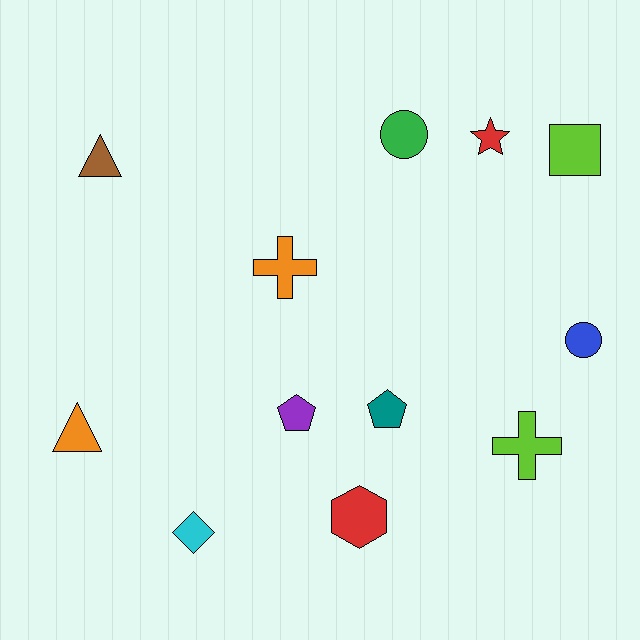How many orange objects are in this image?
There are 2 orange objects.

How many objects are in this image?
There are 12 objects.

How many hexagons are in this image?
There is 1 hexagon.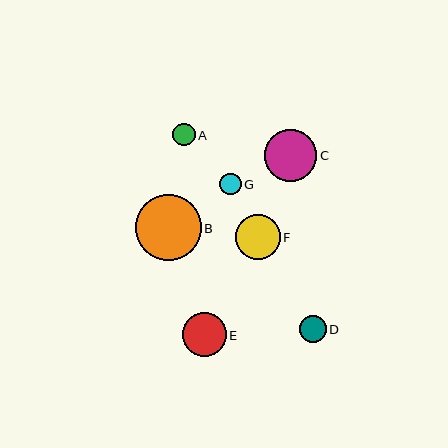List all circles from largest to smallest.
From largest to smallest: B, C, F, E, D, A, G.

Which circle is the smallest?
Circle G is the smallest with a size of approximately 22 pixels.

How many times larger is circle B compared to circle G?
Circle B is approximately 3.1 times the size of circle G.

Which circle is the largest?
Circle B is the largest with a size of approximately 66 pixels.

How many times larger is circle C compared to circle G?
Circle C is approximately 2.4 times the size of circle G.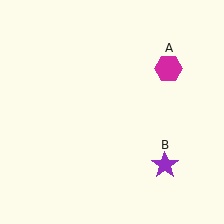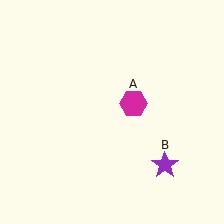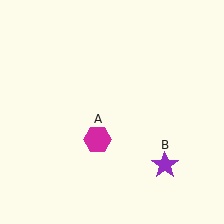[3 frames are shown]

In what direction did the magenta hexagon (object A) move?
The magenta hexagon (object A) moved down and to the left.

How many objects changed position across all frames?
1 object changed position: magenta hexagon (object A).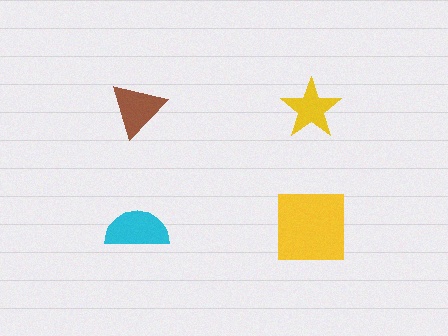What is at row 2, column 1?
A cyan semicircle.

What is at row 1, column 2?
A yellow star.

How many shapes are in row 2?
2 shapes.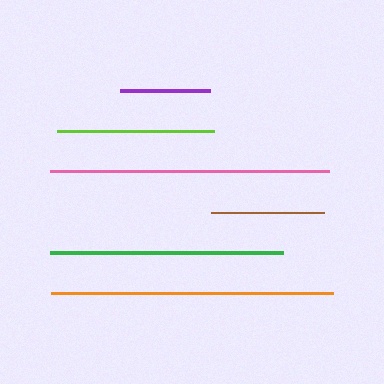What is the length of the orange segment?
The orange segment is approximately 282 pixels long.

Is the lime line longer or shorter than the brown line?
The lime line is longer than the brown line.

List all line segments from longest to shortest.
From longest to shortest: orange, pink, green, lime, brown, purple.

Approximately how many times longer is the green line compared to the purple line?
The green line is approximately 2.6 times the length of the purple line.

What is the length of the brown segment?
The brown segment is approximately 113 pixels long.